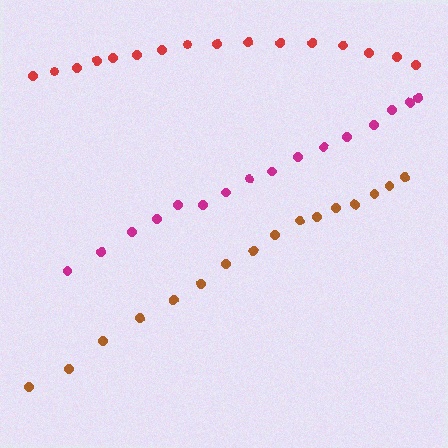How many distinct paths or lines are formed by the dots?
There are 3 distinct paths.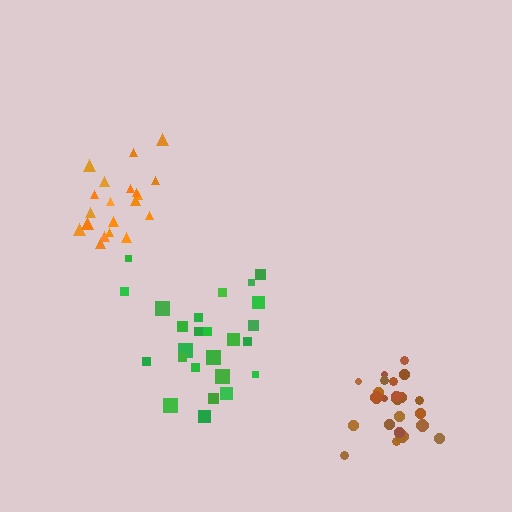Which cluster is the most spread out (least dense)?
Green.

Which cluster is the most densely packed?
Brown.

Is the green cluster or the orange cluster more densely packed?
Orange.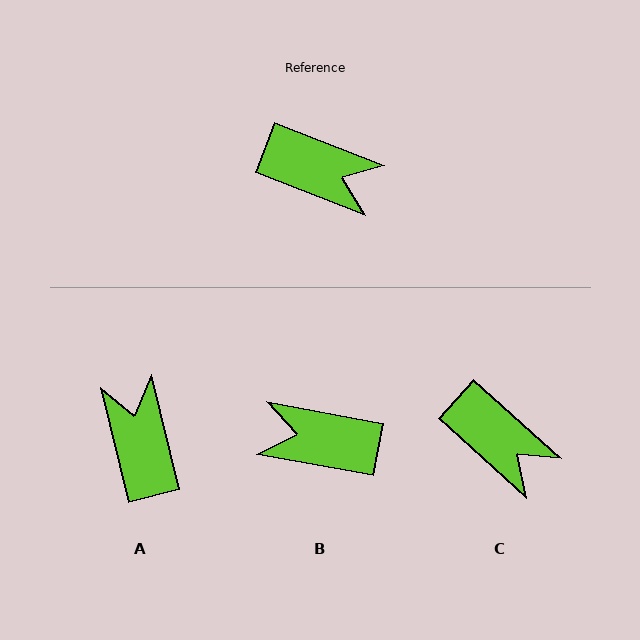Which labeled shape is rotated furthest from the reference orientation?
B, about 169 degrees away.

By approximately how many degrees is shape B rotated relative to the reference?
Approximately 169 degrees clockwise.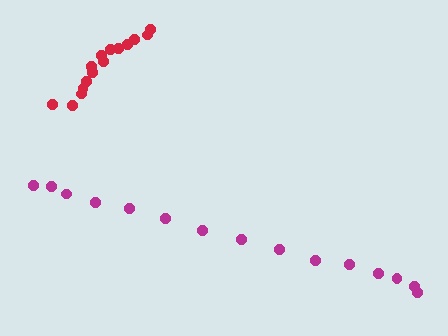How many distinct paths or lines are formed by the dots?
There are 2 distinct paths.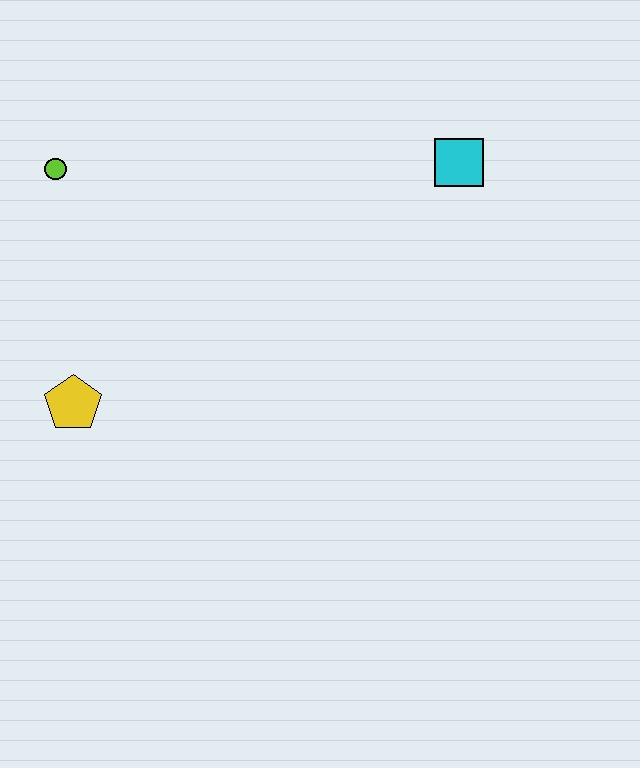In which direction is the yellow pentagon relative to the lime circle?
The yellow pentagon is below the lime circle.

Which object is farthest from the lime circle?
The cyan square is farthest from the lime circle.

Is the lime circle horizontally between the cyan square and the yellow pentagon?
No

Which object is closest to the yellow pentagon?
The lime circle is closest to the yellow pentagon.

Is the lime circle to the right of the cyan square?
No